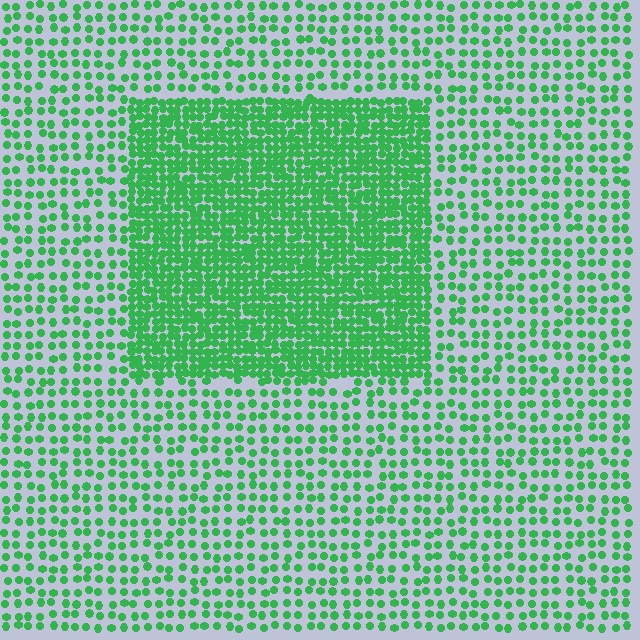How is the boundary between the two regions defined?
The boundary is defined by a change in element density (approximately 2.4x ratio). All elements are the same color, size, and shape.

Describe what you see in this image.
The image contains small green elements arranged at two different densities. A rectangle-shaped region is visible where the elements are more densely packed than the surrounding area.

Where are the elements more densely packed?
The elements are more densely packed inside the rectangle boundary.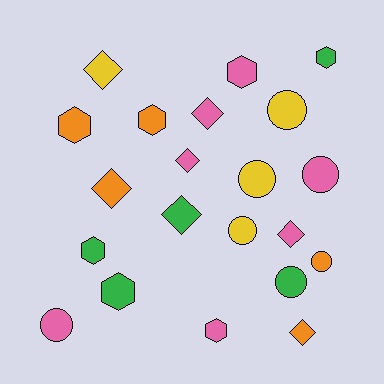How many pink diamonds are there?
There are 3 pink diamonds.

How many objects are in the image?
There are 21 objects.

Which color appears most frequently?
Pink, with 7 objects.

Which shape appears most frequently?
Diamond, with 7 objects.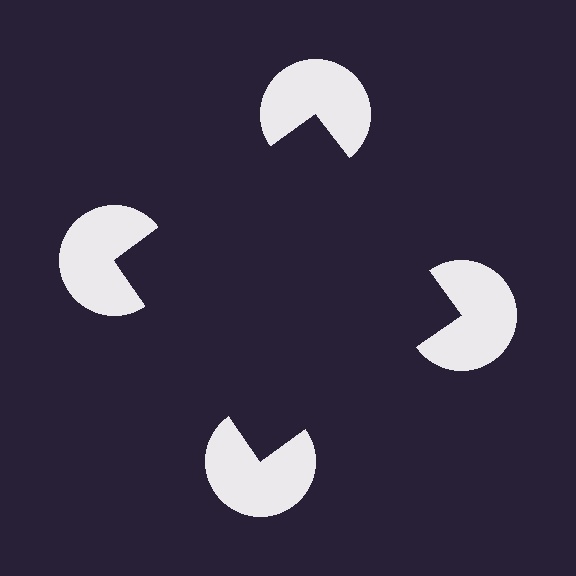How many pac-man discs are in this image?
There are 4 — one at each vertex of the illusory square.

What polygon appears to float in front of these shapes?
An illusory square — its edges are inferred from the aligned wedge cuts in the pac-man discs, not physically drawn.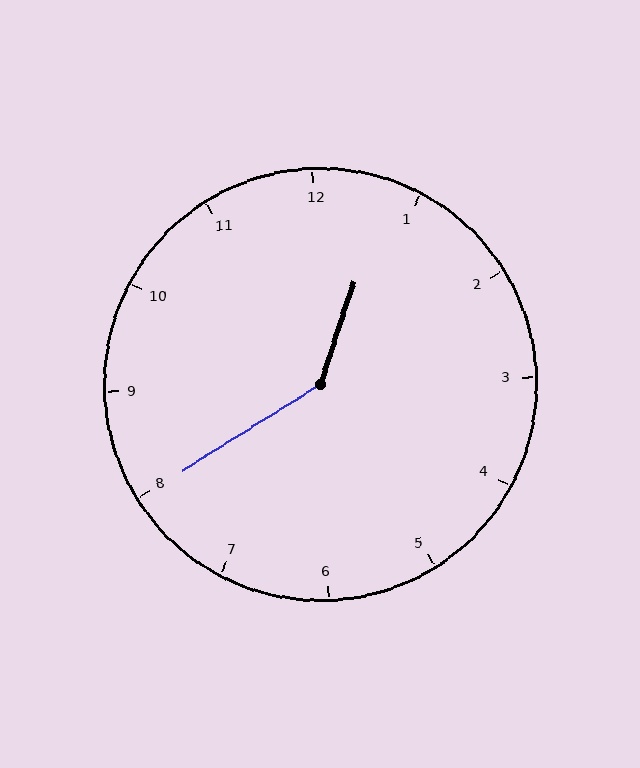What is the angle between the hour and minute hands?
Approximately 140 degrees.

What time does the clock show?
12:40.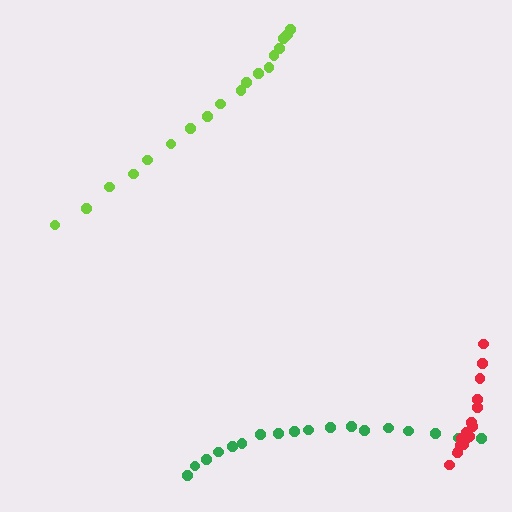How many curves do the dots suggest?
There are 3 distinct paths.